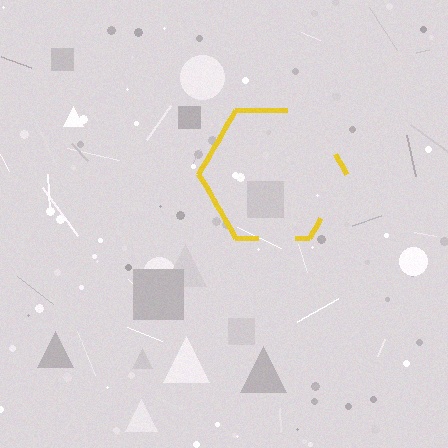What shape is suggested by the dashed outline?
The dashed outline suggests a hexagon.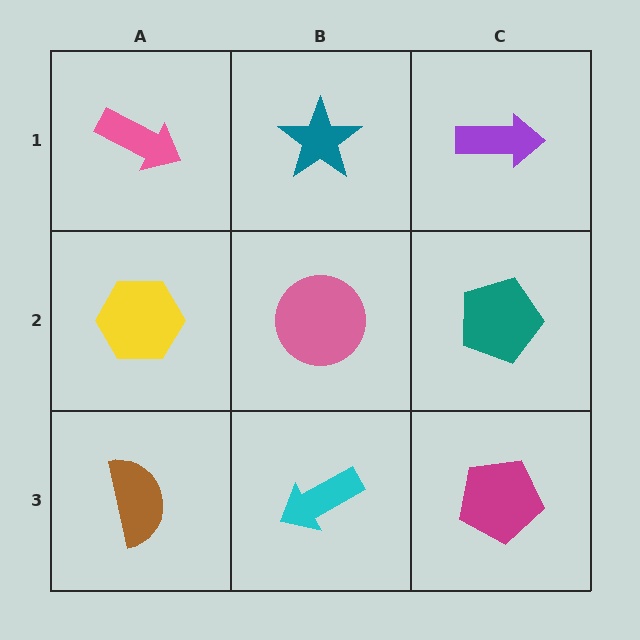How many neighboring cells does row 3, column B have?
3.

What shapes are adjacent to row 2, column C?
A purple arrow (row 1, column C), a magenta pentagon (row 3, column C), a pink circle (row 2, column B).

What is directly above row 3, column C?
A teal pentagon.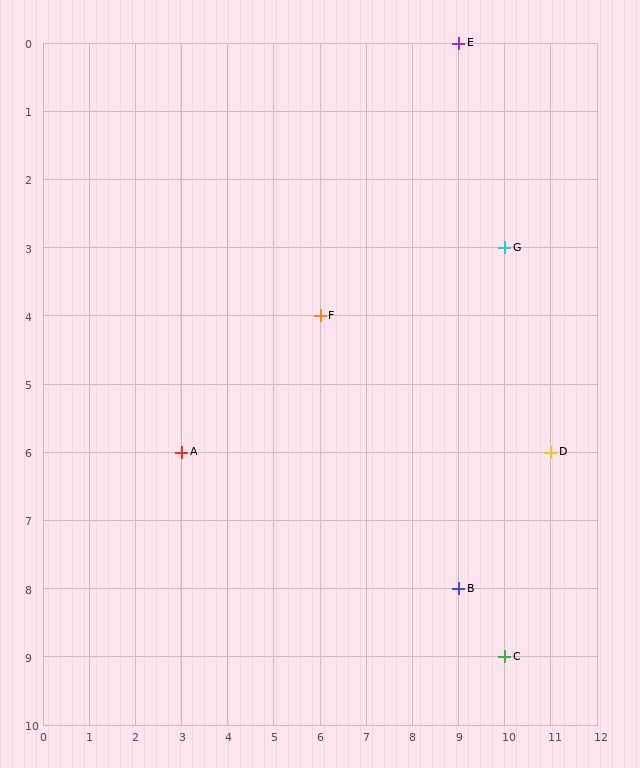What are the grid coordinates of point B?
Point B is at grid coordinates (9, 8).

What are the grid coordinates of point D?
Point D is at grid coordinates (11, 6).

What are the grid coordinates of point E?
Point E is at grid coordinates (9, 0).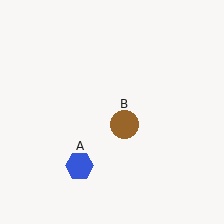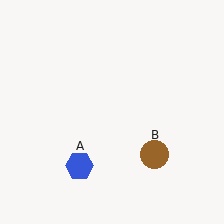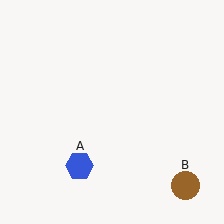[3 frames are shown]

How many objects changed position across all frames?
1 object changed position: brown circle (object B).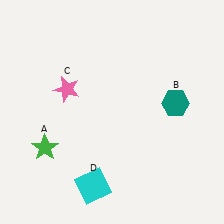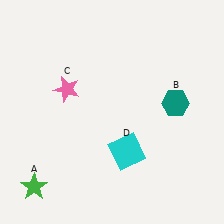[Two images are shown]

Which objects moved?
The objects that moved are: the green star (A), the cyan square (D).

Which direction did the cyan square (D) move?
The cyan square (D) moved up.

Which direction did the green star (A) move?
The green star (A) moved down.